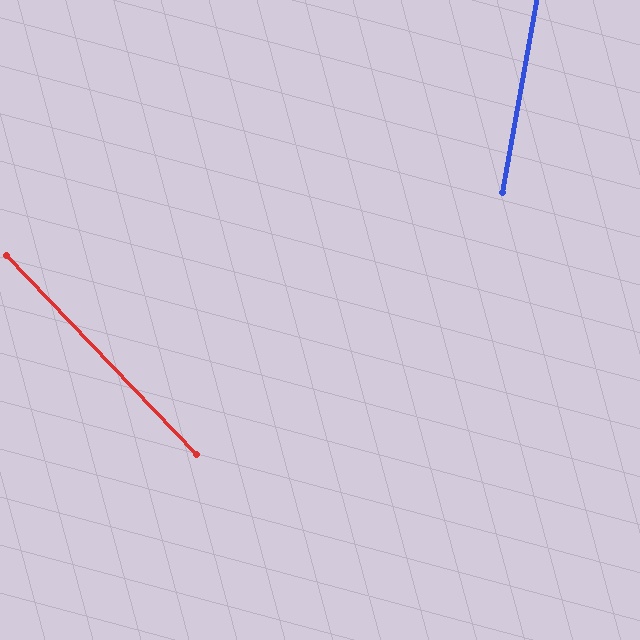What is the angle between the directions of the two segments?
Approximately 54 degrees.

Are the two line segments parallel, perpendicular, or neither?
Neither parallel nor perpendicular — they differ by about 54°.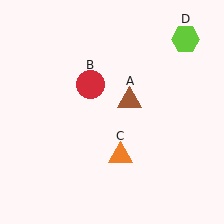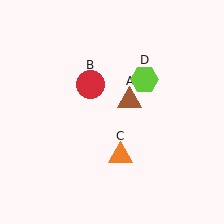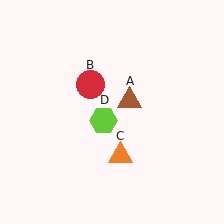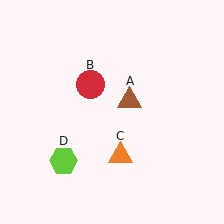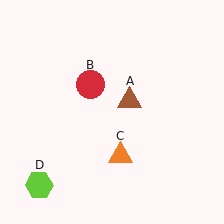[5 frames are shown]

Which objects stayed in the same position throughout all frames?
Brown triangle (object A) and red circle (object B) and orange triangle (object C) remained stationary.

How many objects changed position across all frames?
1 object changed position: lime hexagon (object D).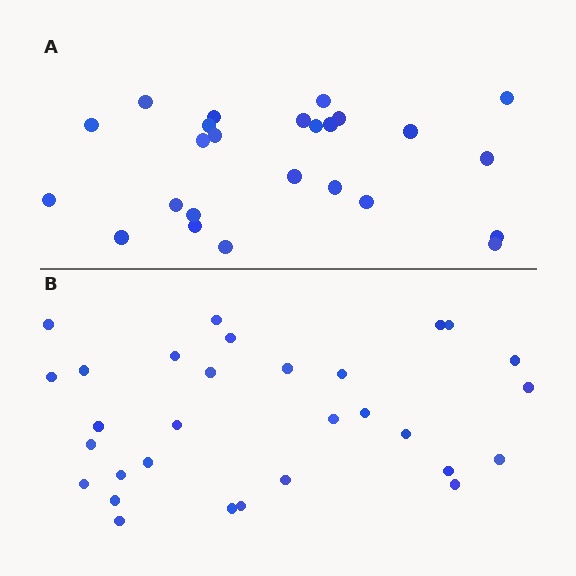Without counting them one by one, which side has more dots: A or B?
Region B (the bottom region) has more dots.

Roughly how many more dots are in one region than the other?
Region B has about 5 more dots than region A.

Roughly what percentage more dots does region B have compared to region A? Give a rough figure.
About 20% more.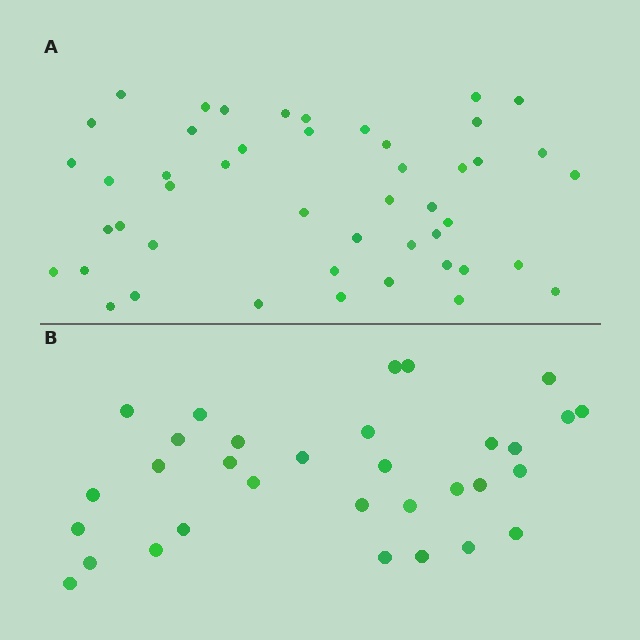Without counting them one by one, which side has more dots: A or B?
Region A (the top region) has more dots.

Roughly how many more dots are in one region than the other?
Region A has approximately 15 more dots than region B.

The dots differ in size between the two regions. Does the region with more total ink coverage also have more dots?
No. Region B has more total ink coverage because its dots are larger, but region A actually contains more individual dots. Total area can be misleading — the number of items is what matters here.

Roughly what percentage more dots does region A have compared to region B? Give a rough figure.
About 45% more.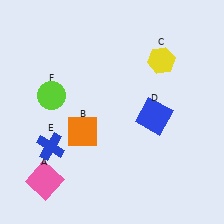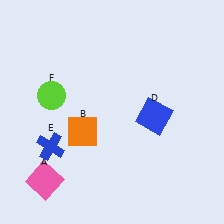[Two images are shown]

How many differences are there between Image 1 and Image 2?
There is 1 difference between the two images.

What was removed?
The yellow hexagon (C) was removed in Image 2.